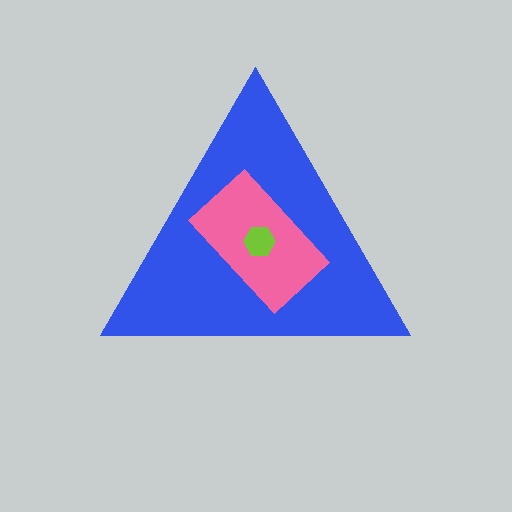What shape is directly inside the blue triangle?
The pink rectangle.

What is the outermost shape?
The blue triangle.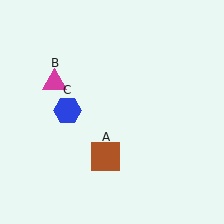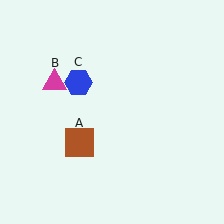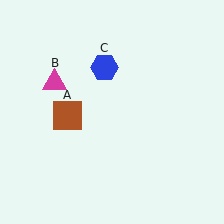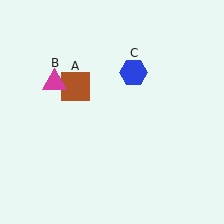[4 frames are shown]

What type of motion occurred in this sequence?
The brown square (object A), blue hexagon (object C) rotated clockwise around the center of the scene.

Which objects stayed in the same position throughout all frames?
Magenta triangle (object B) remained stationary.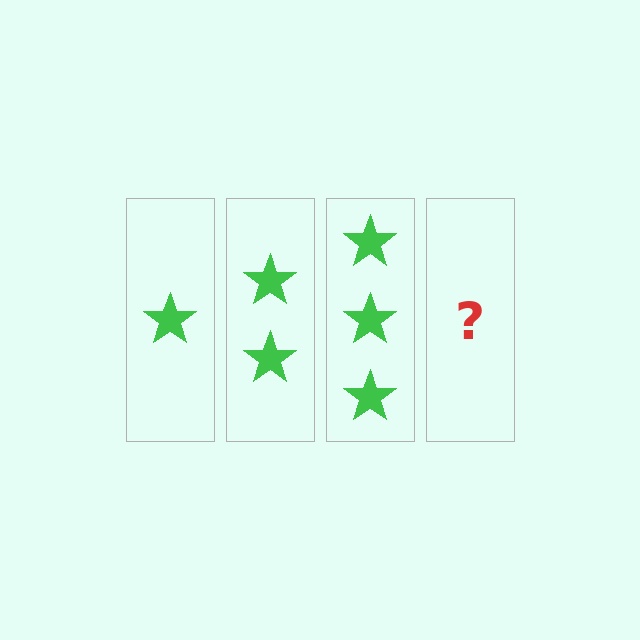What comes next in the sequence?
The next element should be 4 stars.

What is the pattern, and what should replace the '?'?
The pattern is that each step adds one more star. The '?' should be 4 stars.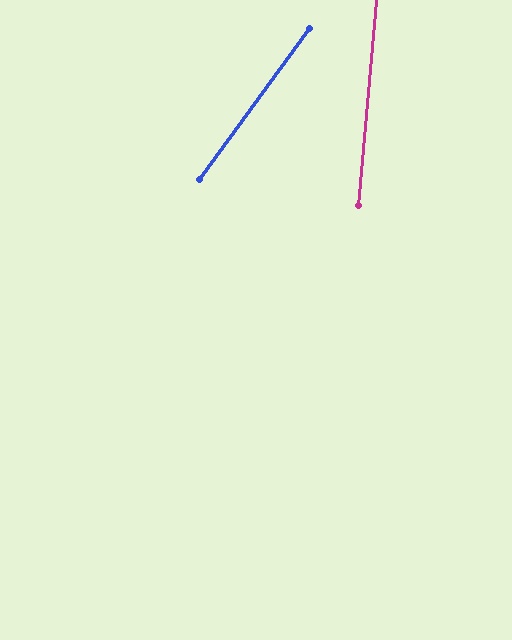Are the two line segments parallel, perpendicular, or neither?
Neither parallel nor perpendicular — they differ by about 31°.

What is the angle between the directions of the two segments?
Approximately 31 degrees.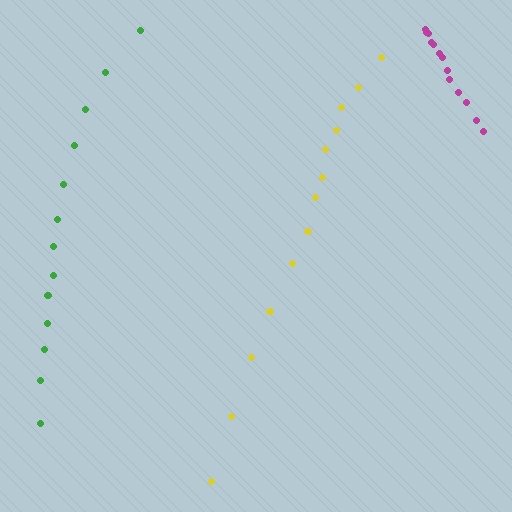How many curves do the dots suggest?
There are 3 distinct paths.